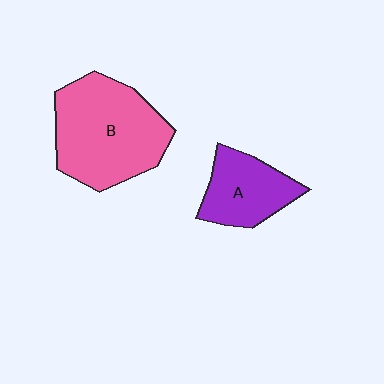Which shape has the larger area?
Shape B (pink).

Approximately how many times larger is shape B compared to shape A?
Approximately 1.8 times.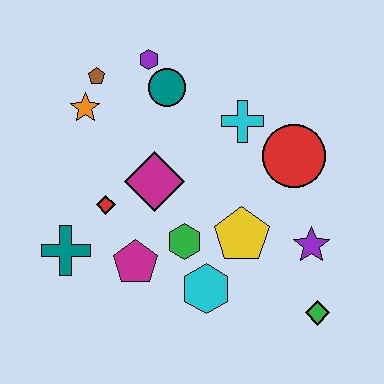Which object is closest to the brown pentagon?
The orange star is closest to the brown pentagon.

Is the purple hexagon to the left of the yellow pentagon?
Yes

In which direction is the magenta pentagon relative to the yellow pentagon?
The magenta pentagon is to the left of the yellow pentagon.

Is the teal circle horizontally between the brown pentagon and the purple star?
Yes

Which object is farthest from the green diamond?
The brown pentagon is farthest from the green diamond.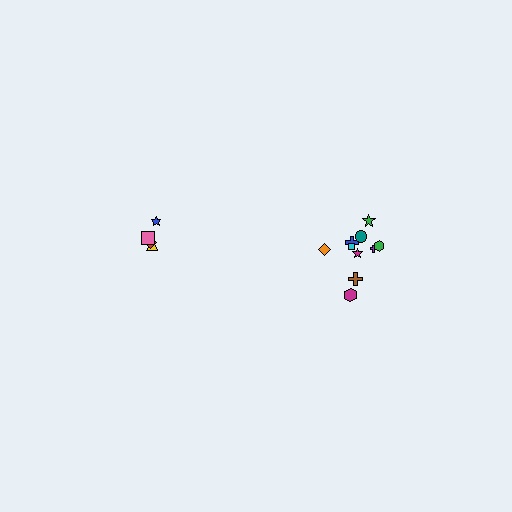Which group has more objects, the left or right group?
The right group.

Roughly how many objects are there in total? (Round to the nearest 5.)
Roughly 15 objects in total.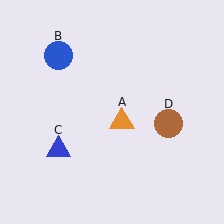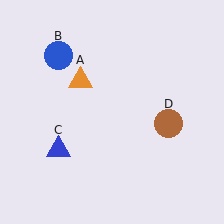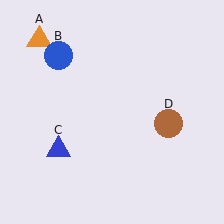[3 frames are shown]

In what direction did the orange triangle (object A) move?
The orange triangle (object A) moved up and to the left.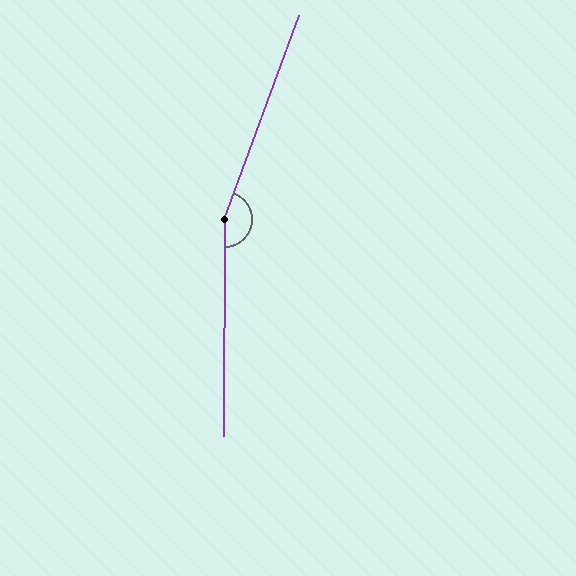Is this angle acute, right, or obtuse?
It is obtuse.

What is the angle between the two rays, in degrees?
Approximately 160 degrees.